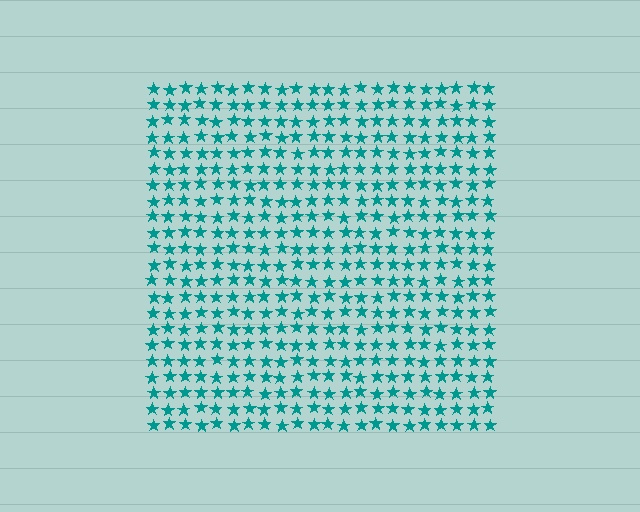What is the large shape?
The large shape is a square.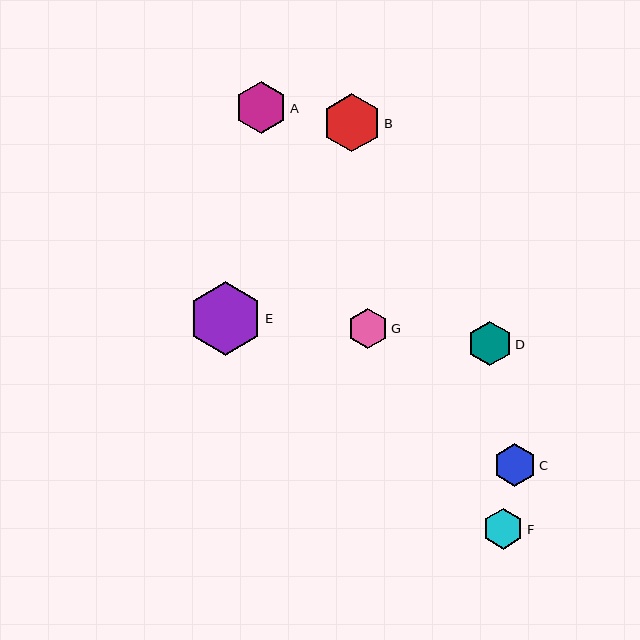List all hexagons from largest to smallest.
From largest to smallest: E, B, A, D, C, F, G.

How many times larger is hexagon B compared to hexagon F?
Hexagon B is approximately 1.4 times the size of hexagon F.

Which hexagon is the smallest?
Hexagon G is the smallest with a size of approximately 40 pixels.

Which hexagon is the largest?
Hexagon E is the largest with a size of approximately 74 pixels.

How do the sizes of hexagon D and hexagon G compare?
Hexagon D and hexagon G are approximately the same size.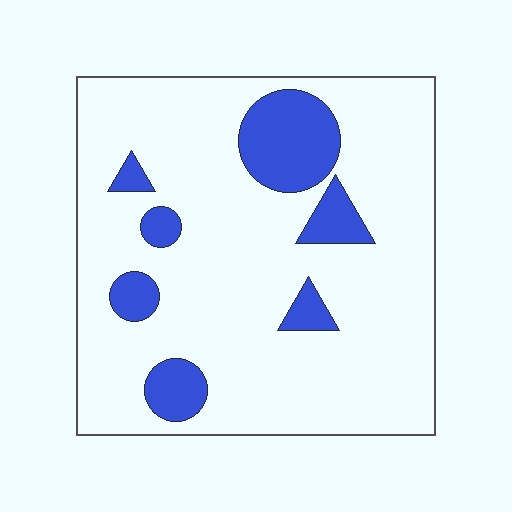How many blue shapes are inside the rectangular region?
7.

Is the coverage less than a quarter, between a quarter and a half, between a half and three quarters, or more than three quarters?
Less than a quarter.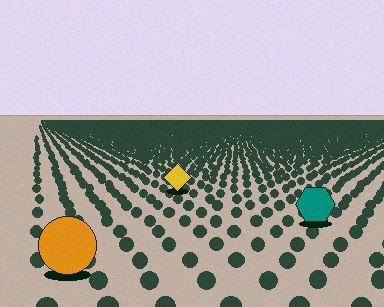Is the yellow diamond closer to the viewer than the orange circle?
No. The orange circle is closer — you can tell from the texture gradient: the ground texture is coarser near it.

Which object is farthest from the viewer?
The yellow diamond is farthest from the viewer. It appears smaller and the ground texture around it is denser.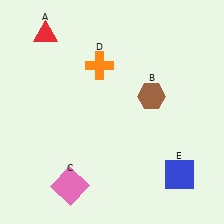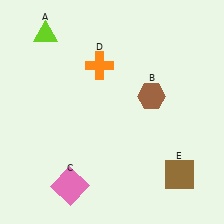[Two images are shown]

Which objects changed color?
A changed from red to lime. E changed from blue to brown.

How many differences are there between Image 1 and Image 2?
There are 2 differences between the two images.